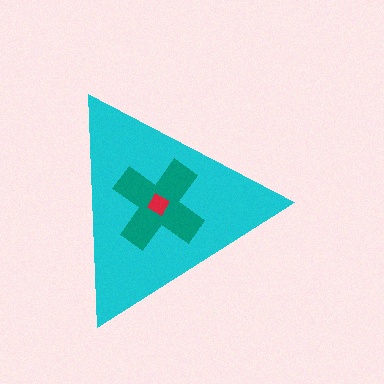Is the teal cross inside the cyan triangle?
Yes.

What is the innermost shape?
The red diamond.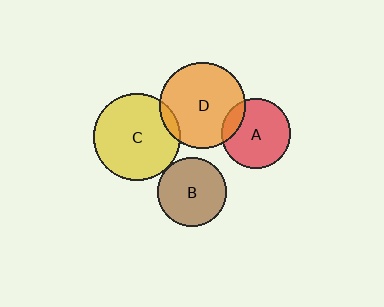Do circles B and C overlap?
Yes.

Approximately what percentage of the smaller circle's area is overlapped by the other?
Approximately 5%.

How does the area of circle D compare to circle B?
Approximately 1.6 times.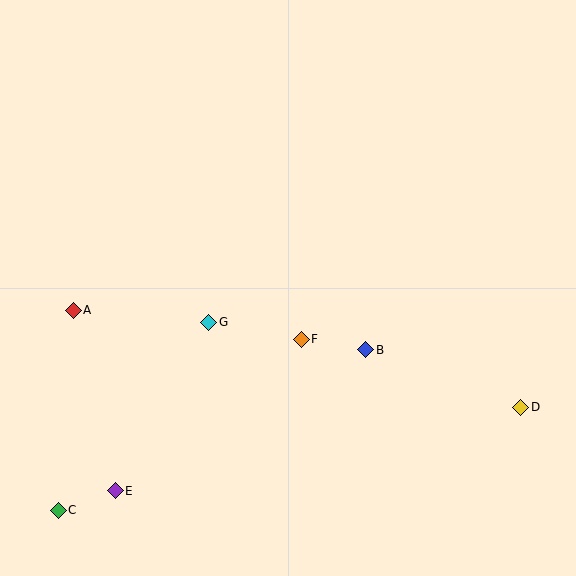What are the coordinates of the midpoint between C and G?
The midpoint between C and G is at (134, 416).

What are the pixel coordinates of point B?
Point B is at (366, 350).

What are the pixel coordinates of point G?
Point G is at (209, 322).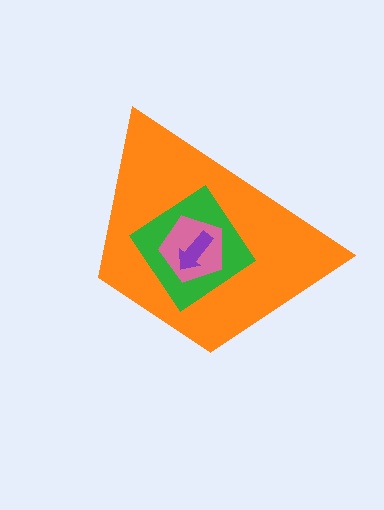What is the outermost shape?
The orange trapezoid.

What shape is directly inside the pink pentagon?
The purple arrow.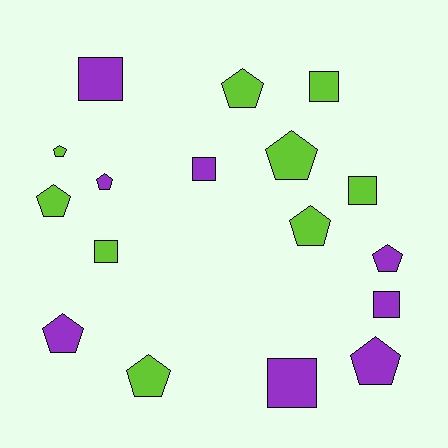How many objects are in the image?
There are 17 objects.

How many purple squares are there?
There are 4 purple squares.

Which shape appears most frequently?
Pentagon, with 10 objects.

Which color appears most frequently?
Lime, with 9 objects.